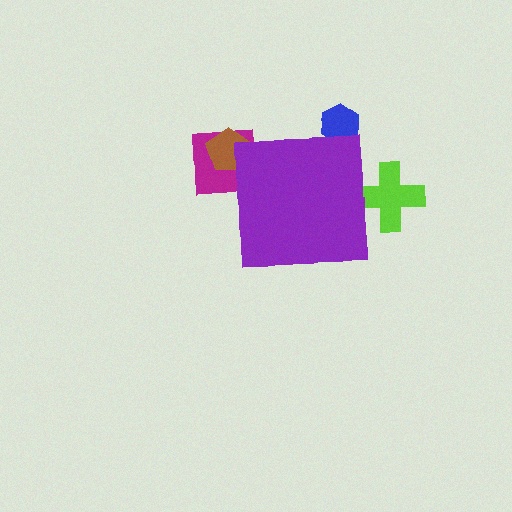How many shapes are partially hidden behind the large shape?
4 shapes are partially hidden.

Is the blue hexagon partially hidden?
Yes, the blue hexagon is partially hidden behind the purple square.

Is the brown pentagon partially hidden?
Yes, the brown pentagon is partially hidden behind the purple square.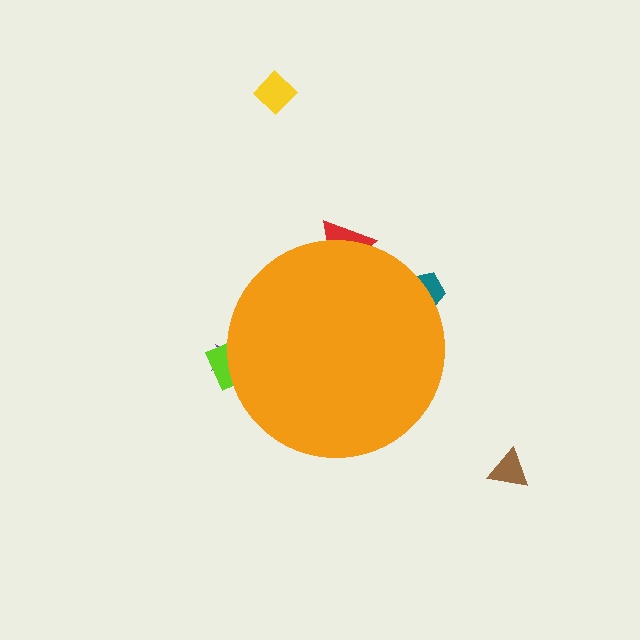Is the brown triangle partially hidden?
No, the brown triangle is fully visible.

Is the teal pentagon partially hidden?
Yes, the teal pentagon is partially hidden behind the orange circle.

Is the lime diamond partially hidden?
Yes, the lime diamond is partially hidden behind the orange circle.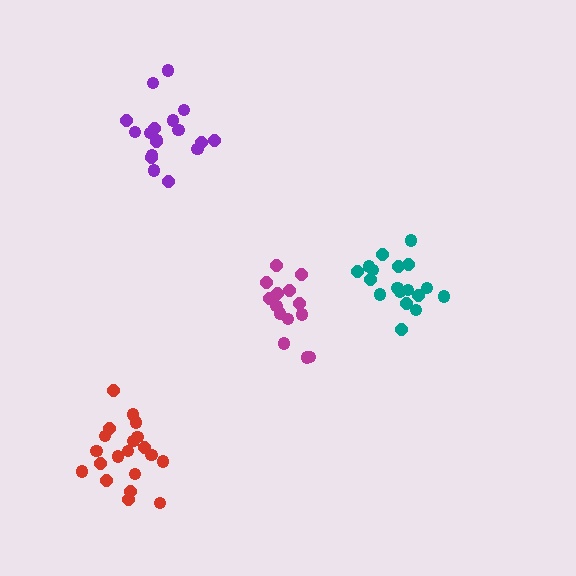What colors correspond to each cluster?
The clusters are colored: magenta, red, purple, teal.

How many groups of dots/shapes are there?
There are 4 groups.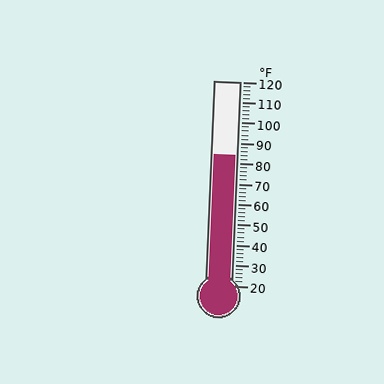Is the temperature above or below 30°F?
The temperature is above 30°F.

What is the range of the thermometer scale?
The thermometer scale ranges from 20°F to 120°F.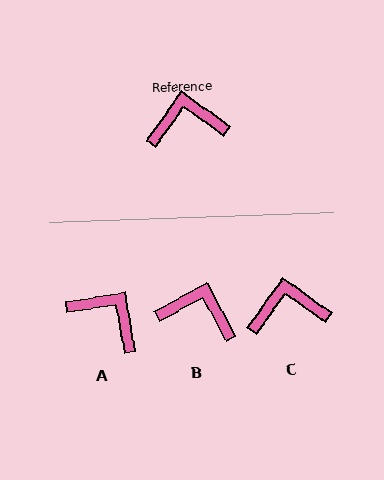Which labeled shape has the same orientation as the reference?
C.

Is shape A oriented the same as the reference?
No, it is off by about 45 degrees.